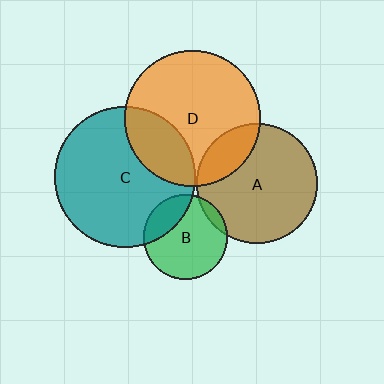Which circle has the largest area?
Circle C (teal).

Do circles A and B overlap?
Yes.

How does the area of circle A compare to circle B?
Approximately 2.0 times.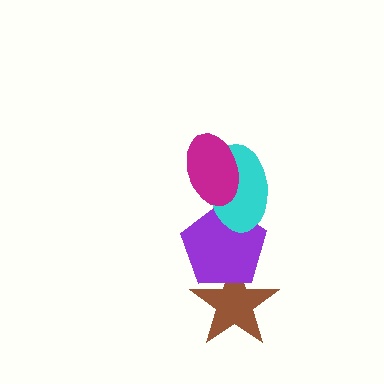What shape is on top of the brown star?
The purple pentagon is on top of the brown star.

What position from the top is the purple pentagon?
The purple pentagon is 3rd from the top.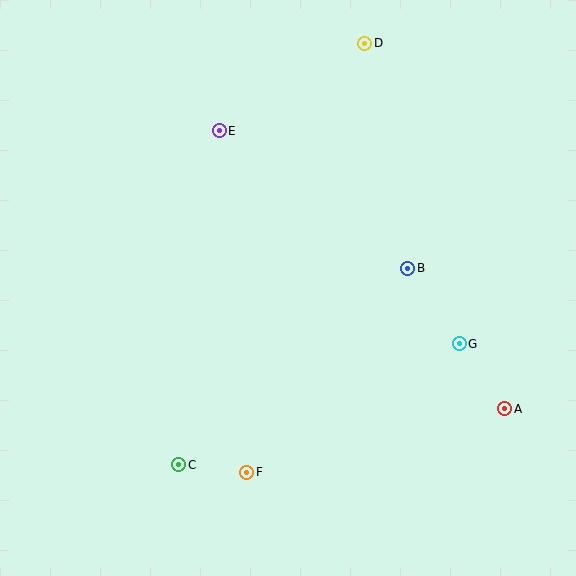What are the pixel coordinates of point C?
Point C is at (179, 465).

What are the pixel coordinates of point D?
Point D is at (365, 43).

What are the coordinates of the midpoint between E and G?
The midpoint between E and G is at (339, 237).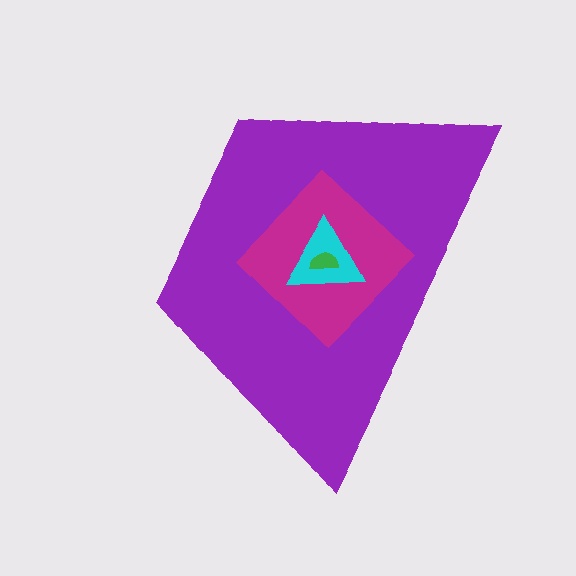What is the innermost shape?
The green semicircle.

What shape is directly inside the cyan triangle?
The green semicircle.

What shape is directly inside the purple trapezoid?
The magenta diamond.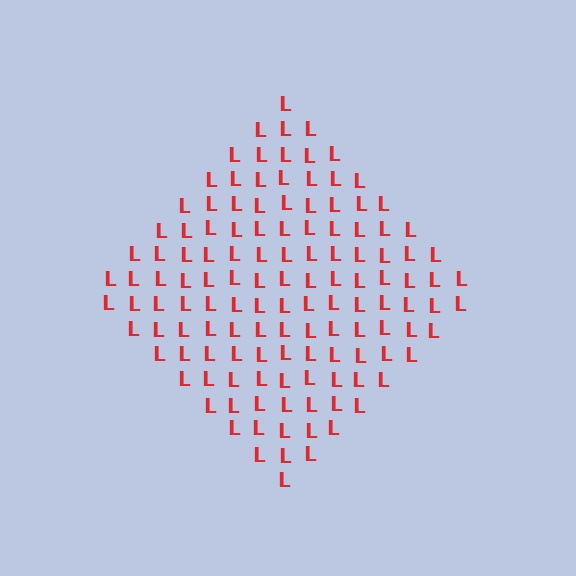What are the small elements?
The small elements are letter L's.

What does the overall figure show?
The overall figure shows a diamond.